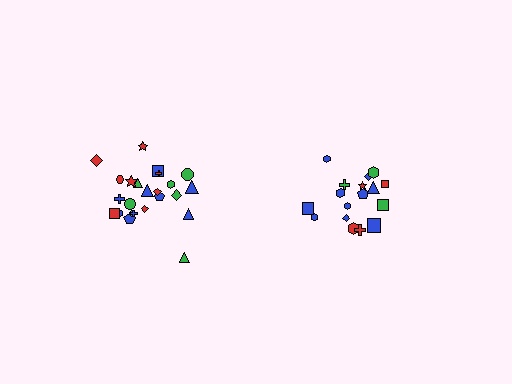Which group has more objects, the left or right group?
The left group.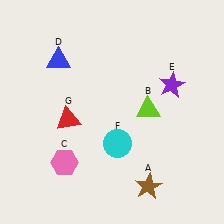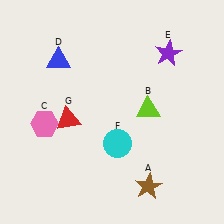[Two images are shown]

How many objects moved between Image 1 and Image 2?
2 objects moved between the two images.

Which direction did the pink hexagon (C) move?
The pink hexagon (C) moved up.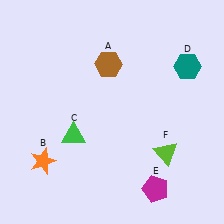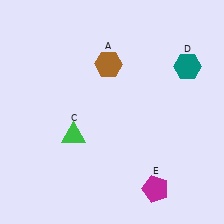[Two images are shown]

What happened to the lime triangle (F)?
The lime triangle (F) was removed in Image 2. It was in the bottom-right area of Image 1.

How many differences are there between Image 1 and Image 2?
There are 2 differences between the two images.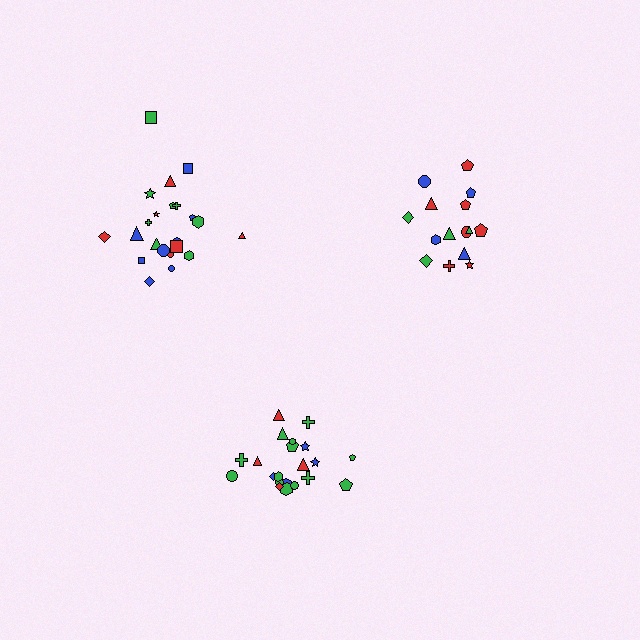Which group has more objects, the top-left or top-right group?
The top-left group.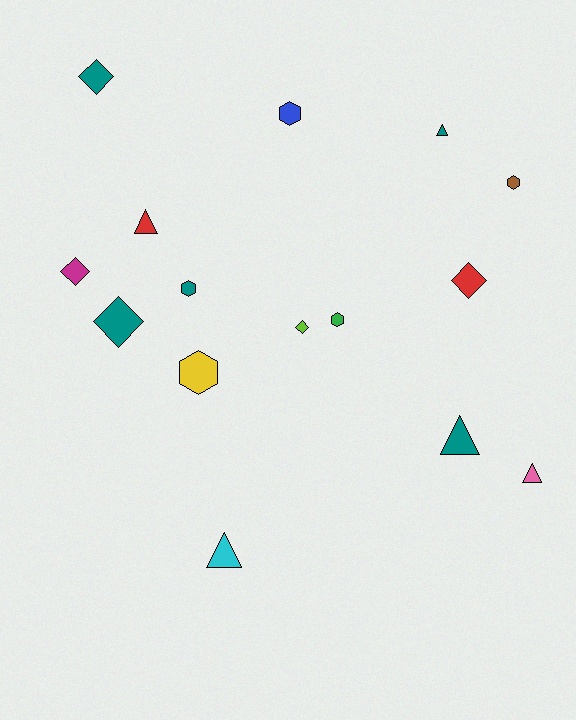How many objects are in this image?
There are 15 objects.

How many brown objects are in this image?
There is 1 brown object.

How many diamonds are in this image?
There are 5 diamonds.